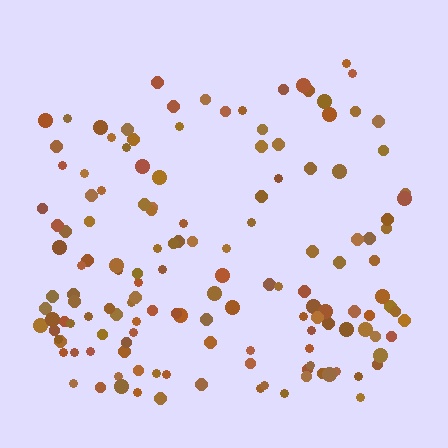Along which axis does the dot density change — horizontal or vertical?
Vertical.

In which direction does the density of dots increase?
From top to bottom, with the bottom side densest.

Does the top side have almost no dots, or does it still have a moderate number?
Still a moderate number, just noticeably fewer than the bottom.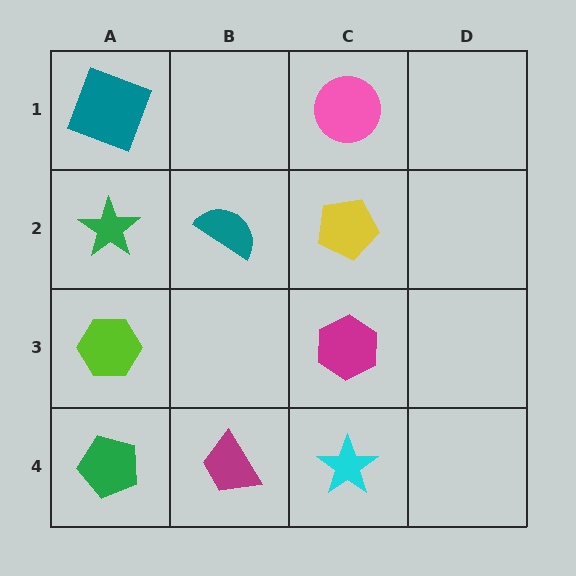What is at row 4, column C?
A cyan star.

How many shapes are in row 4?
3 shapes.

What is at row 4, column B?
A magenta trapezoid.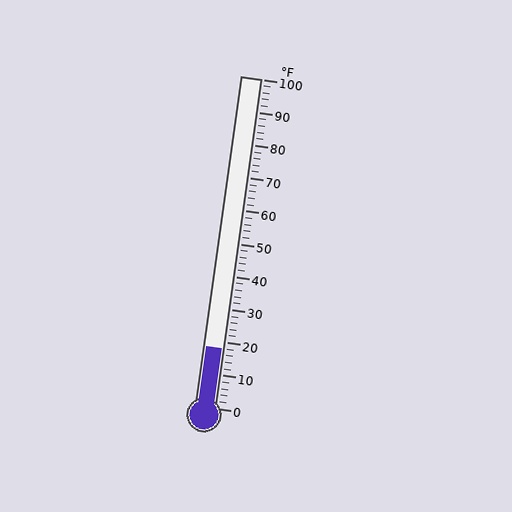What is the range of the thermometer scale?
The thermometer scale ranges from 0°F to 100°F.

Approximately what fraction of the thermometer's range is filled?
The thermometer is filled to approximately 20% of its range.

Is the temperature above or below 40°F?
The temperature is below 40°F.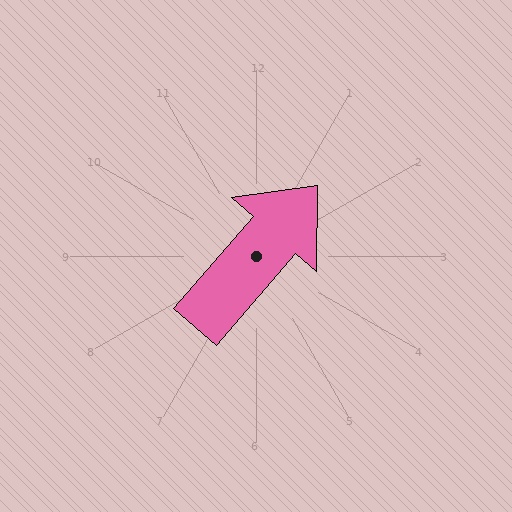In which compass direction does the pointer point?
Northeast.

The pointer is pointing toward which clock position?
Roughly 1 o'clock.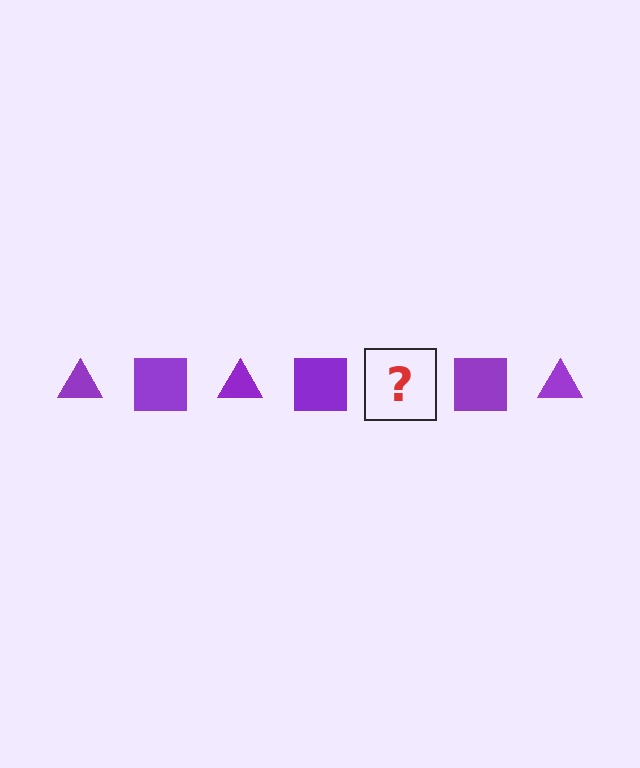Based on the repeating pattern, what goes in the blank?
The blank should be a purple triangle.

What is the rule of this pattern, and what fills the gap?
The rule is that the pattern cycles through triangle, square shapes in purple. The gap should be filled with a purple triangle.